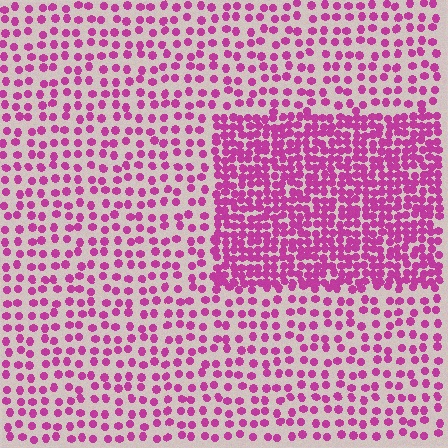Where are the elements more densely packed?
The elements are more densely packed inside the rectangle boundary.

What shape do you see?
I see a rectangle.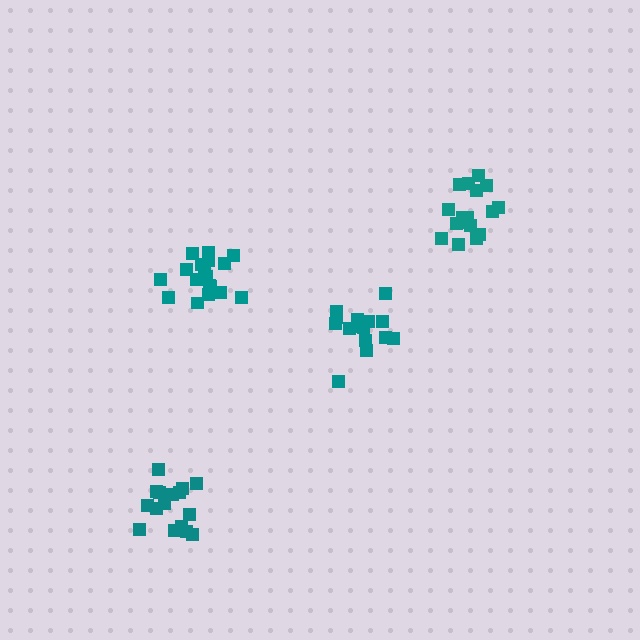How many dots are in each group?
Group 1: 15 dots, Group 2: 20 dots, Group 3: 16 dots, Group 4: 17 dots (68 total).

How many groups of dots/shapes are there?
There are 4 groups.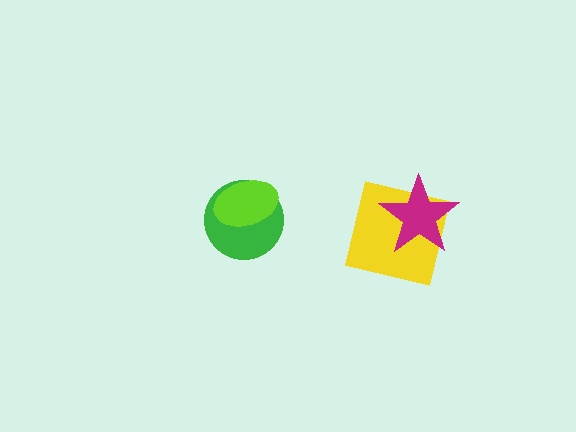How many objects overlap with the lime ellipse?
1 object overlaps with the lime ellipse.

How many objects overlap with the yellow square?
1 object overlaps with the yellow square.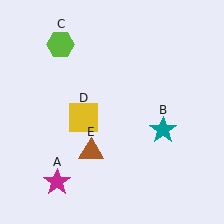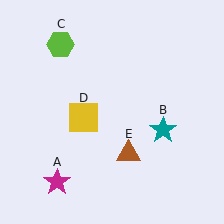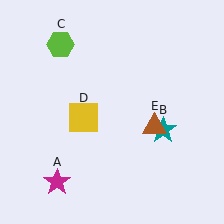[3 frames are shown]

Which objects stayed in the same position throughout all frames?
Magenta star (object A) and teal star (object B) and lime hexagon (object C) and yellow square (object D) remained stationary.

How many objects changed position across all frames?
1 object changed position: brown triangle (object E).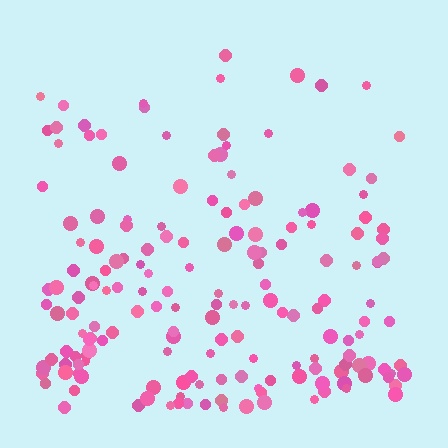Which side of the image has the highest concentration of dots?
The bottom.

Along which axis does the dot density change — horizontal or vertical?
Vertical.